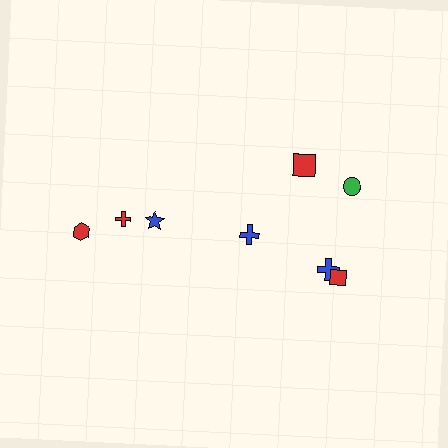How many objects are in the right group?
There are 5 objects.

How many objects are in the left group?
There are 3 objects.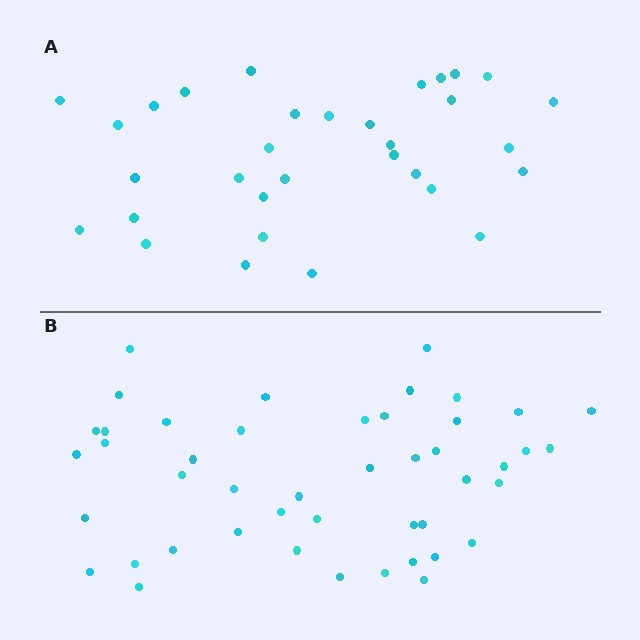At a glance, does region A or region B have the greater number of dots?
Region B (the bottom region) has more dots.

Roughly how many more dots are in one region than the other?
Region B has approximately 15 more dots than region A.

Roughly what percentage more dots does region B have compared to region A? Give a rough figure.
About 45% more.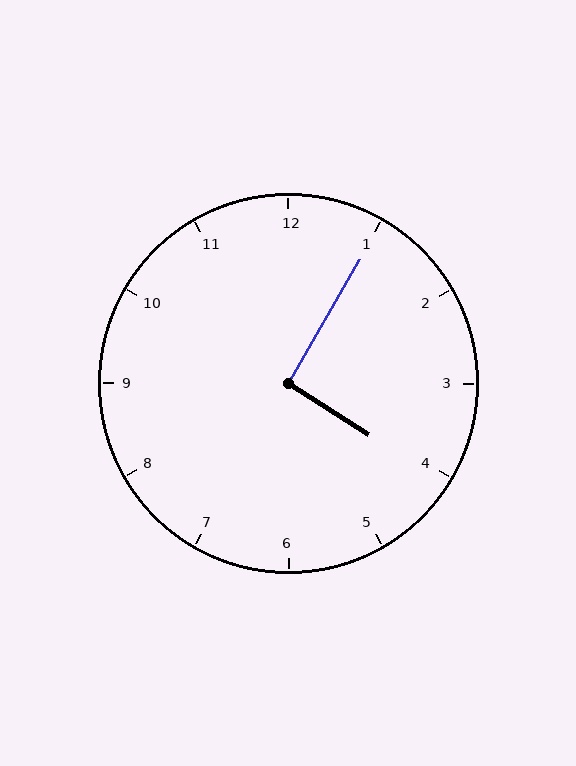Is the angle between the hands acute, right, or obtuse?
It is right.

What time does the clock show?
4:05.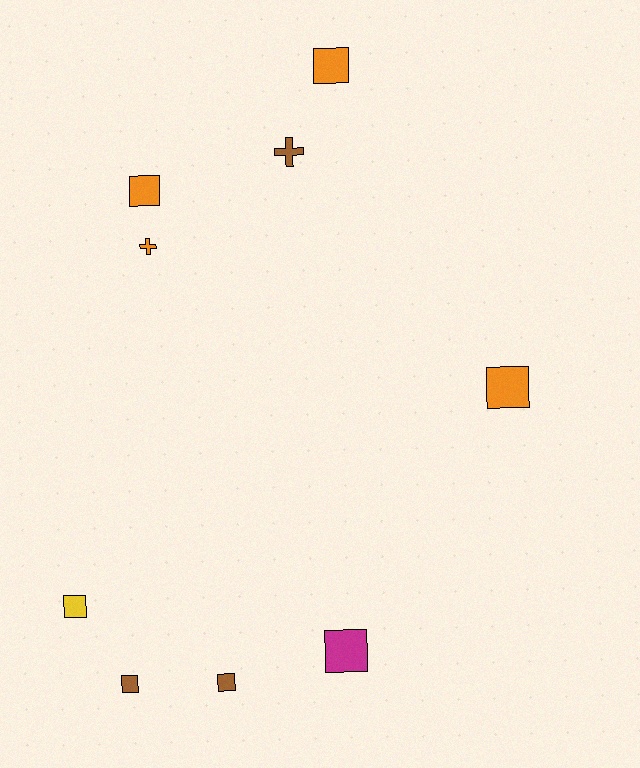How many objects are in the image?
There are 9 objects.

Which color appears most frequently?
Orange, with 4 objects.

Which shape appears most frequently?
Square, with 7 objects.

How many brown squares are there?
There are 2 brown squares.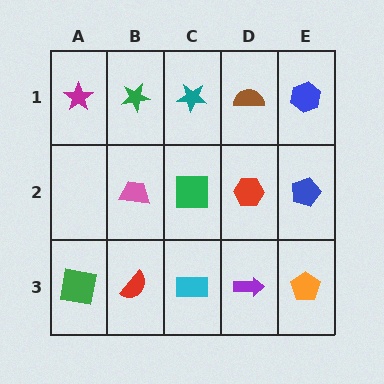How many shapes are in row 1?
5 shapes.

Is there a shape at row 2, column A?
No, that cell is empty.